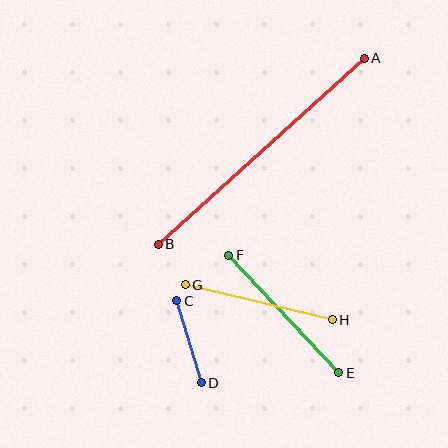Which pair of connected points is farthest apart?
Points A and B are farthest apart.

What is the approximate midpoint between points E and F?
The midpoint is at approximately (284, 314) pixels.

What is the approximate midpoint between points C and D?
The midpoint is at approximately (189, 342) pixels.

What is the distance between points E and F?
The distance is approximately 161 pixels.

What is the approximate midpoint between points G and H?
The midpoint is at approximately (259, 302) pixels.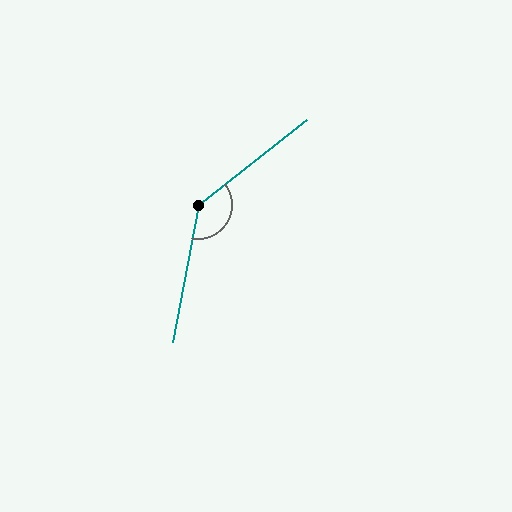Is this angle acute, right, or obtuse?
It is obtuse.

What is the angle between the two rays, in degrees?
Approximately 139 degrees.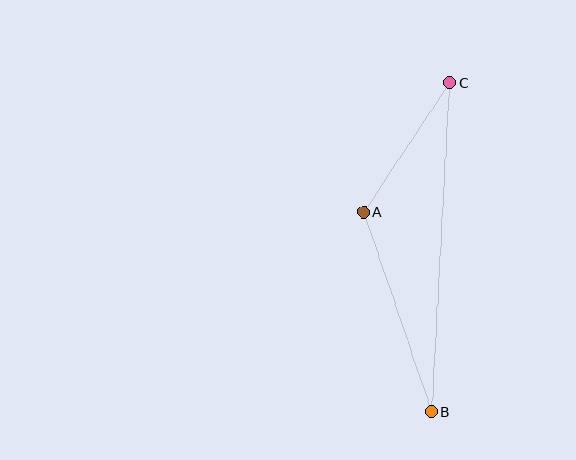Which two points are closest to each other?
Points A and C are closest to each other.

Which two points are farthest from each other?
Points B and C are farthest from each other.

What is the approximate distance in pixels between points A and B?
The distance between A and B is approximately 211 pixels.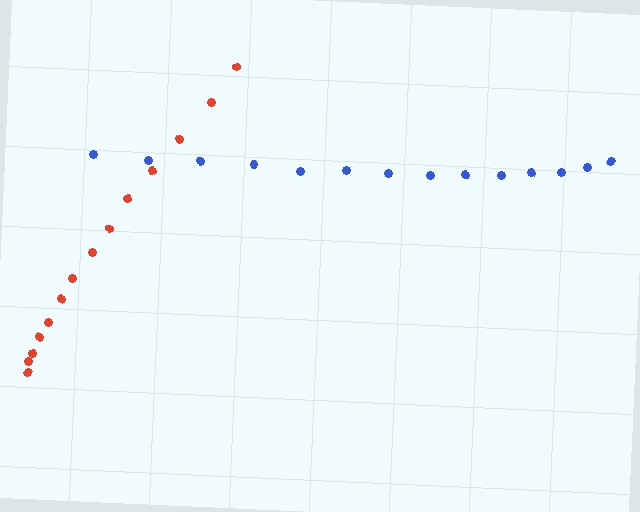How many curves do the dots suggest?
There are 2 distinct paths.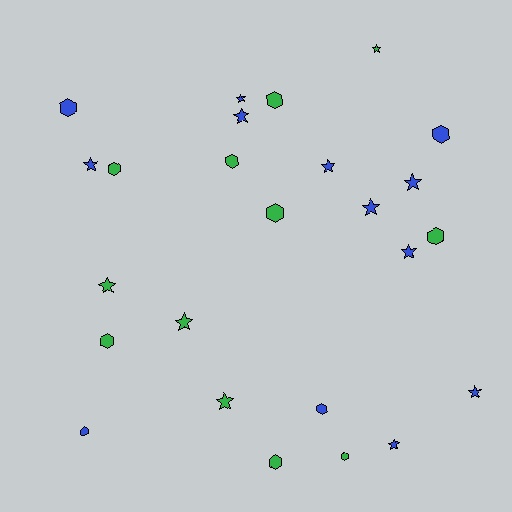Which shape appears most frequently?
Star, with 13 objects.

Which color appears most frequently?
Blue, with 13 objects.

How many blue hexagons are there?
There are 4 blue hexagons.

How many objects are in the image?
There are 25 objects.